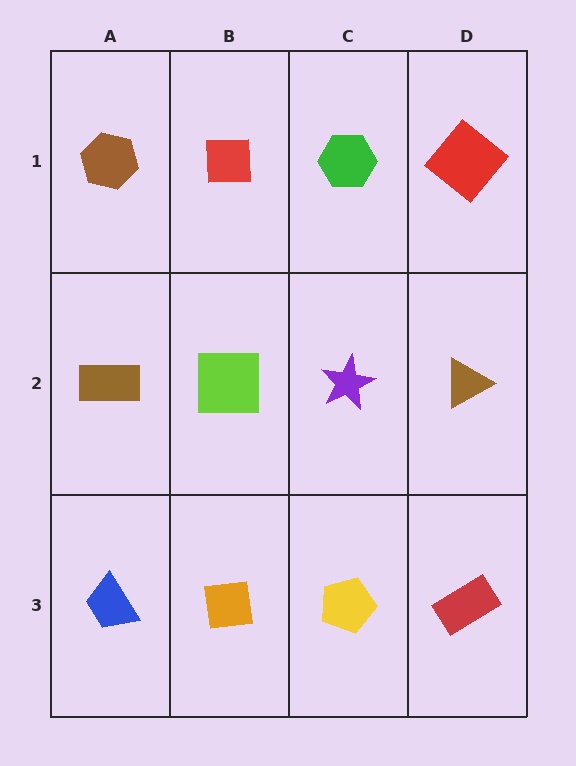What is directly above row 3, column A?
A brown rectangle.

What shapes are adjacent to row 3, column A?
A brown rectangle (row 2, column A), an orange square (row 3, column B).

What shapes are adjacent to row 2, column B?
A red square (row 1, column B), an orange square (row 3, column B), a brown rectangle (row 2, column A), a purple star (row 2, column C).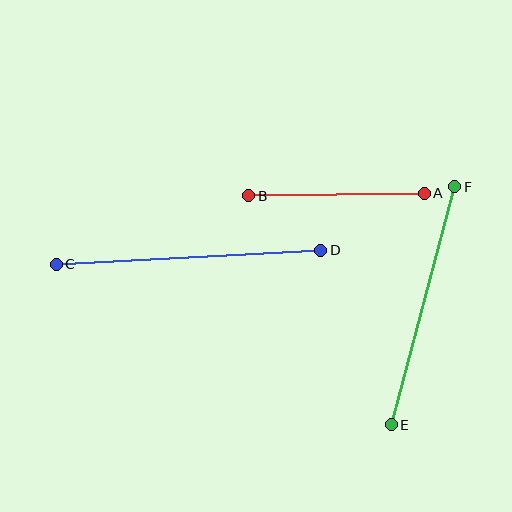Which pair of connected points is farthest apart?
Points C and D are farthest apart.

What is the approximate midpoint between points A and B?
The midpoint is at approximately (337, 195) pixels.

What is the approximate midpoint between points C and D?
The midpoint is at approximately (189, 257) pixels.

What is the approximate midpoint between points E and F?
The midpoint is at approximately (423, 306) pixels.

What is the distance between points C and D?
The distance is approximately 265 pixels.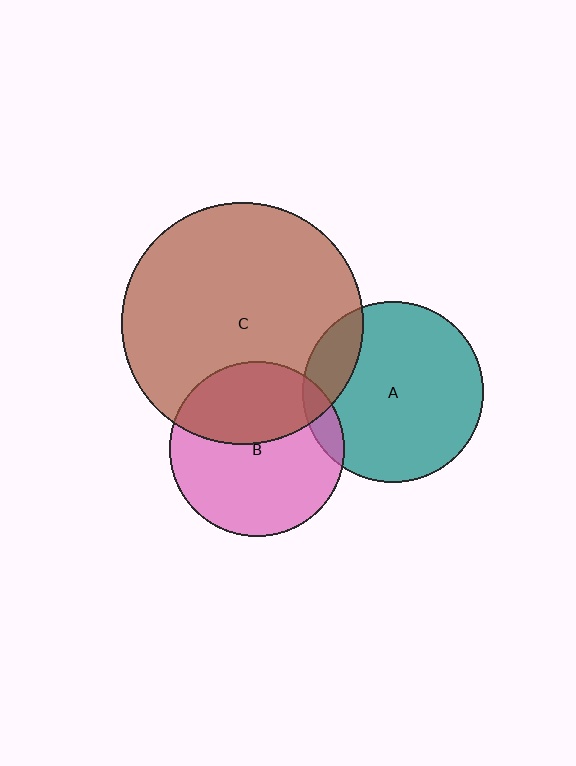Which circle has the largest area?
Circle C (brown).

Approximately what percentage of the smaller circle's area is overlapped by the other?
Approximately 10%.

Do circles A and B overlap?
Yes.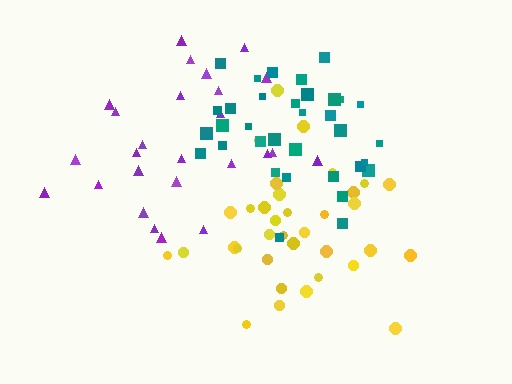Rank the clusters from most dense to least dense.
teal, yellow, purple.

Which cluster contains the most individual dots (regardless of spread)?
Yellow (35).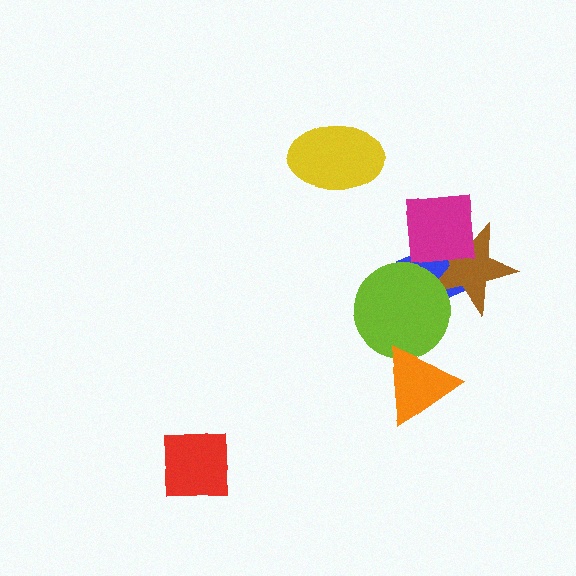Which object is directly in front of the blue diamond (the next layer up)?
The brown star is directly in front of the blue diamond.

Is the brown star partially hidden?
Yes, it is partially covered by another shape.